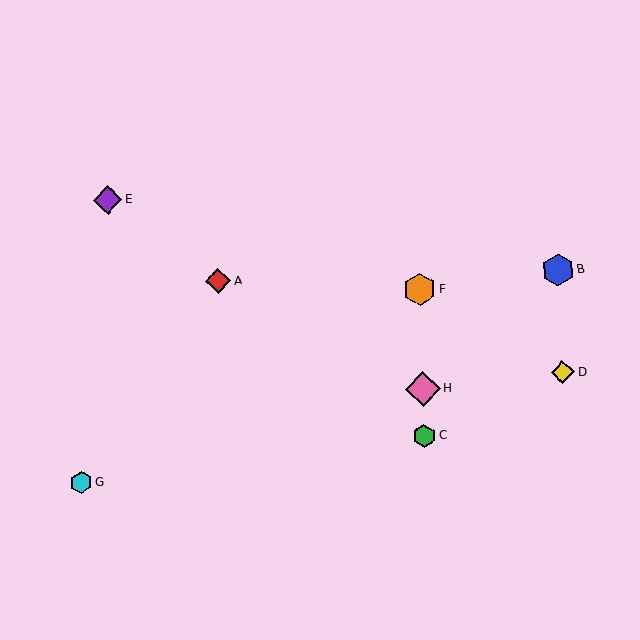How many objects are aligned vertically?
3 objects (C, F, H) are aligned vertically.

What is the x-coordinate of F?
Object F is at x≈420.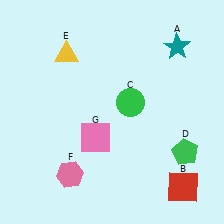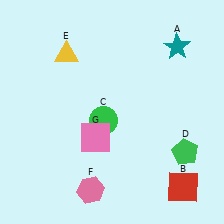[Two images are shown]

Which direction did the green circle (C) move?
The green circle (C) moved left.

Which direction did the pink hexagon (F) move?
The pink hexagon (F) moved right.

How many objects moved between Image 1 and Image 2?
2 objects moved between the two images.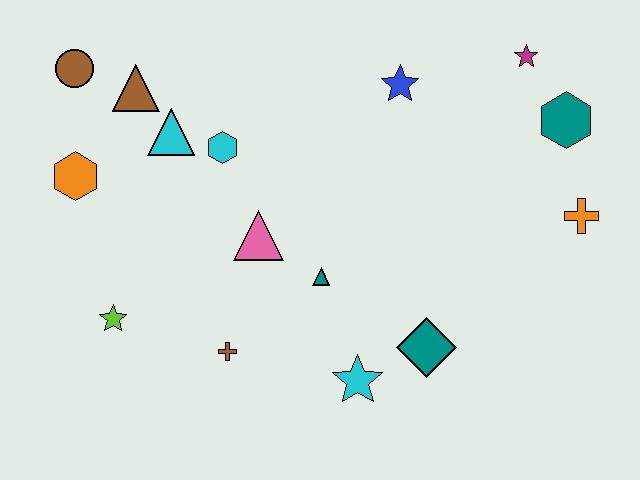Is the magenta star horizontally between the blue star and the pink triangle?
No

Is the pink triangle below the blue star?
Yes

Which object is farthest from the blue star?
The lime star is farthest from the blue star.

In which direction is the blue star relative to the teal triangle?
The blue star is above the teal triangle.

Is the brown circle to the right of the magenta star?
No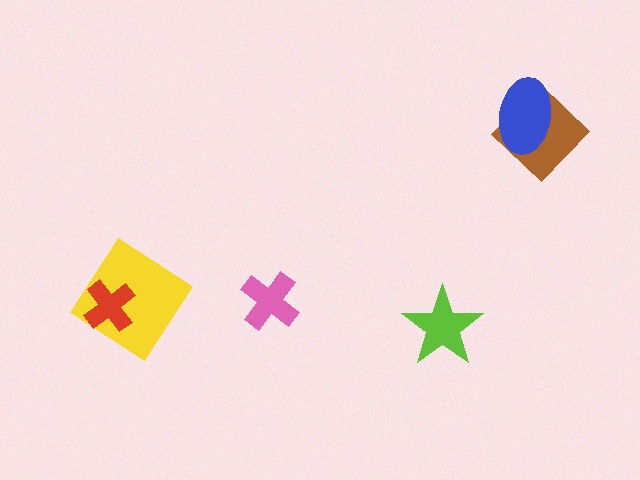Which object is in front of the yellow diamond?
The red cross is in front of the yellow diamond.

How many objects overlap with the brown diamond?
1 object overlaps with the brown diamond.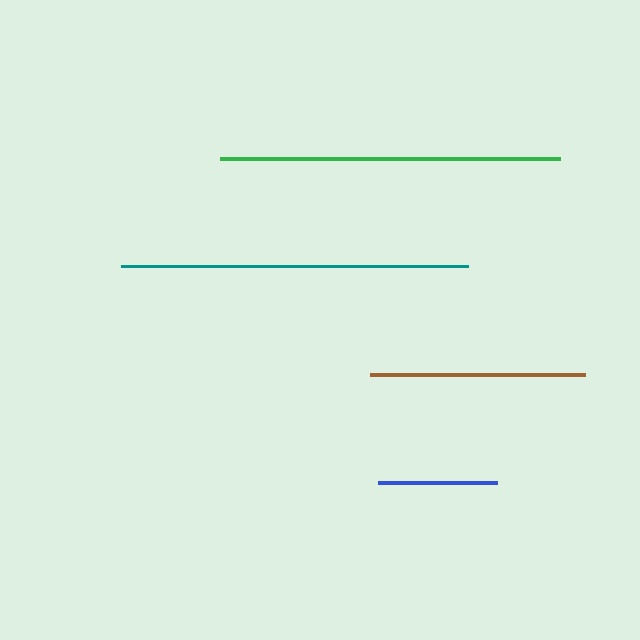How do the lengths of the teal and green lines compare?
The teal and green lines are approximately the same length.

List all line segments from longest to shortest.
From longest to shortest: teal, green, brown, blue.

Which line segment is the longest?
The teal line is the longest at approximately 346 pixels.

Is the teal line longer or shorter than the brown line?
The teal line is longer than the brown line.